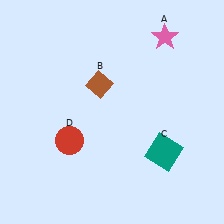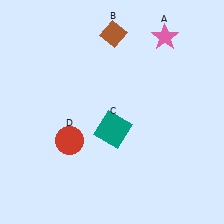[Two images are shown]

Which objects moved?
The objects that moved are: the brown diamond (B), the teal square (C).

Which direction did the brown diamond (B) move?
The brown diamond (B) moved up.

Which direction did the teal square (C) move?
The teal square (C) moved left.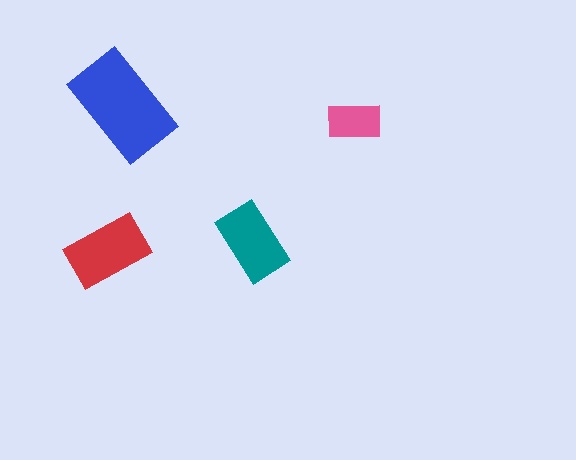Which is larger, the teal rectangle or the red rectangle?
The red one.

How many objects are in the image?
There are 4 objects in the image.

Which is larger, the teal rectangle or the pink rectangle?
The teal one.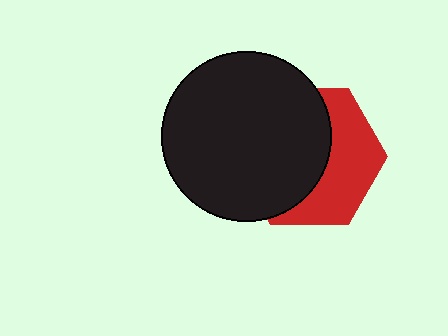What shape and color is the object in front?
The object in front is a black circle.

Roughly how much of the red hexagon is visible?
A small part of it is visible (roughly 43%).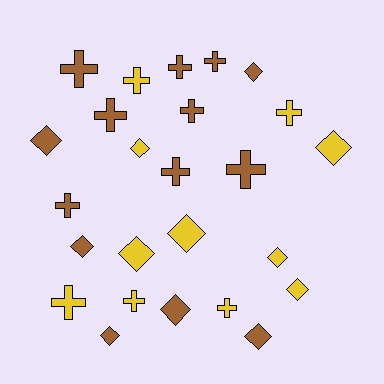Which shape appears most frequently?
Cross, with 13 objects.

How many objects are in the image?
There are 25 objects.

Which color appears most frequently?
Brown, with 14 objects.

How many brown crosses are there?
There are 8 brown crosses.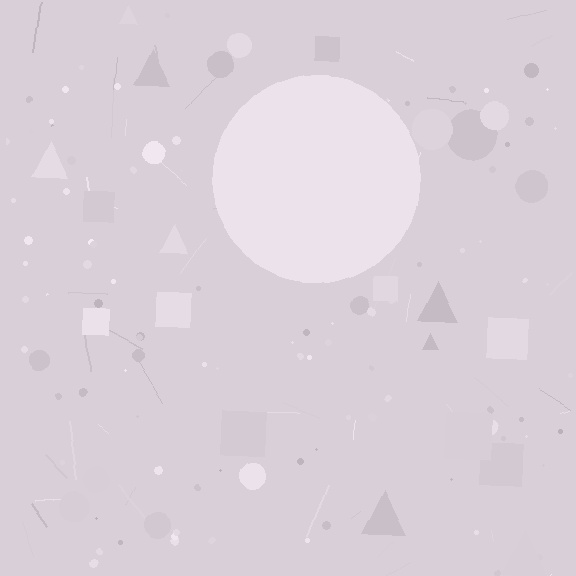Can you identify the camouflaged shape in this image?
The camouflaged shape is a circle.